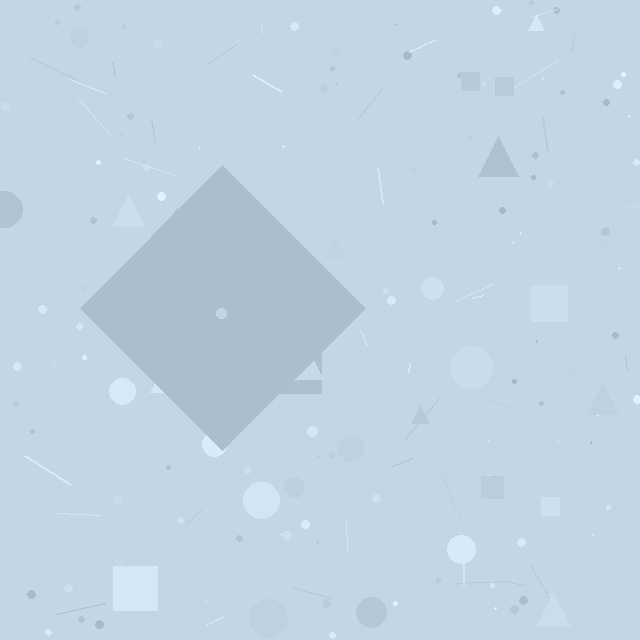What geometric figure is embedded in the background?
A diamond is embedded in the background.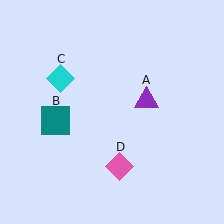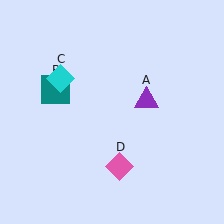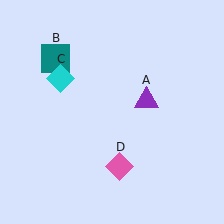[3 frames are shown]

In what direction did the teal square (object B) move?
The teal square (object B) moved up.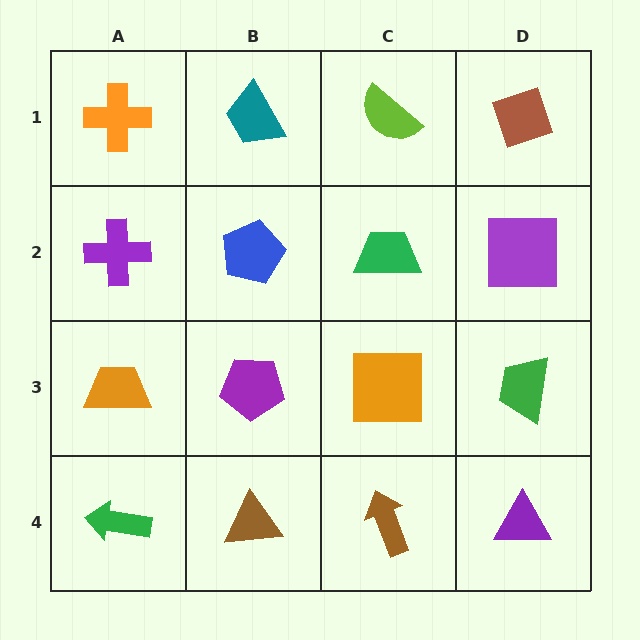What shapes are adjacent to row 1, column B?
A blue pentagon (row 2, column B), an orange cross (row 1, column A), a lime semicircle (row 1, column C).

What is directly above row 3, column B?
A blue pentagon.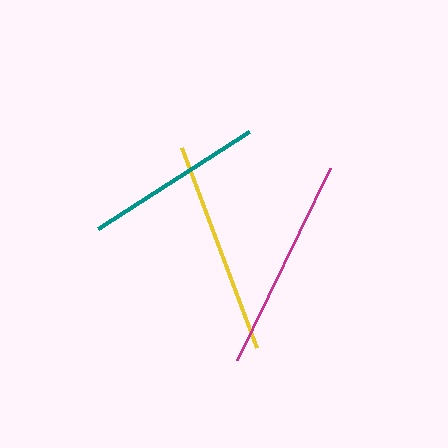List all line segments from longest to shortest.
From longest to shortest: yellow, magenta, teal.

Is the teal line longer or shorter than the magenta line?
The magenta line is longer than the teal line.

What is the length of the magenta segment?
The magenta segment is approximately 213 pixels long.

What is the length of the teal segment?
The teal segment is approximately 180 pixels long.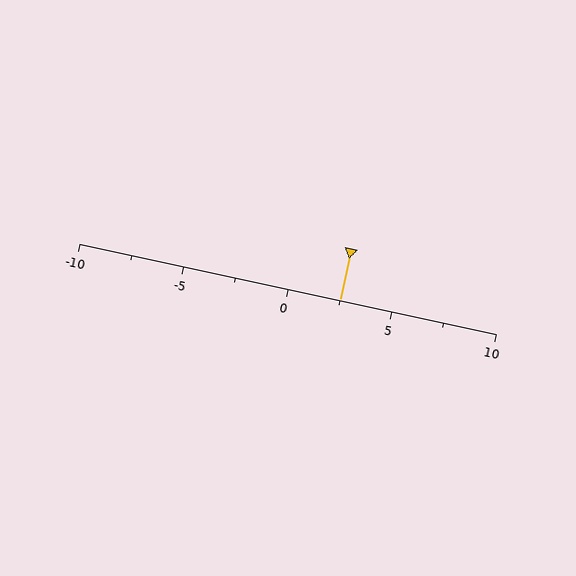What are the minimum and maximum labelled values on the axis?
The axis runs from -10 to 10.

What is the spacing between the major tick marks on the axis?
The major ticks are spaced 5 apart.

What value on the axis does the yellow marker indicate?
The marker indicates approximately 2.5.